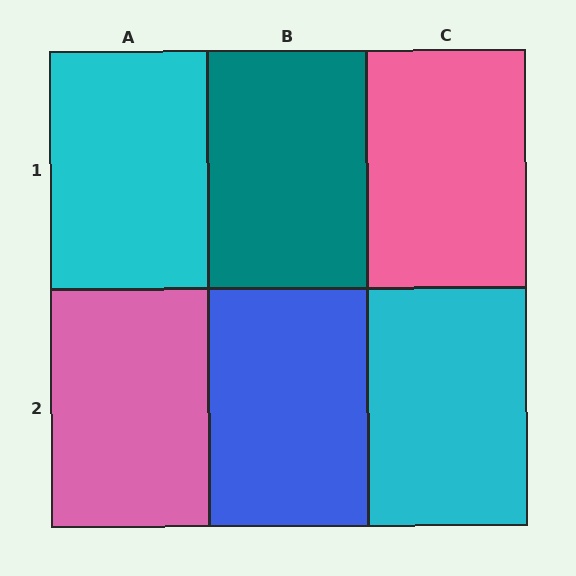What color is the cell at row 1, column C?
Pink.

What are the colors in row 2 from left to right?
Pink, blue, cyan.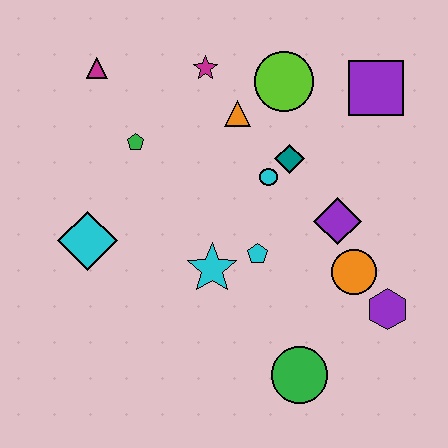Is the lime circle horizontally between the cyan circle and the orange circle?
Yes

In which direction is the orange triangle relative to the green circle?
The orange triangle is above the green circle.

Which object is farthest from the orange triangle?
The green circle is farthest from the orange triangle.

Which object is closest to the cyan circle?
The teal diamond is closest to the cyan circle.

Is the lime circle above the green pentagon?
Yes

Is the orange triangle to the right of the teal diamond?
No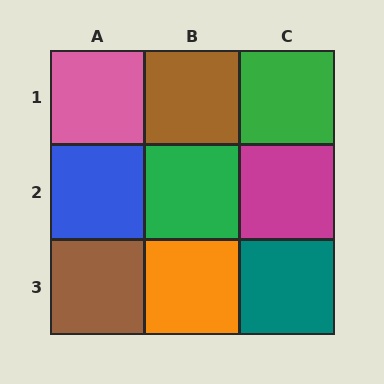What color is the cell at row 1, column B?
Brown.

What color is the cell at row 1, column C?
Green.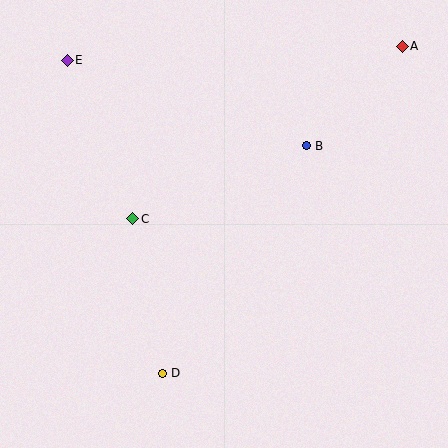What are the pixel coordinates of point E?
Point E is at (67, 60).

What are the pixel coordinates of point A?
Point A is at (402, 46).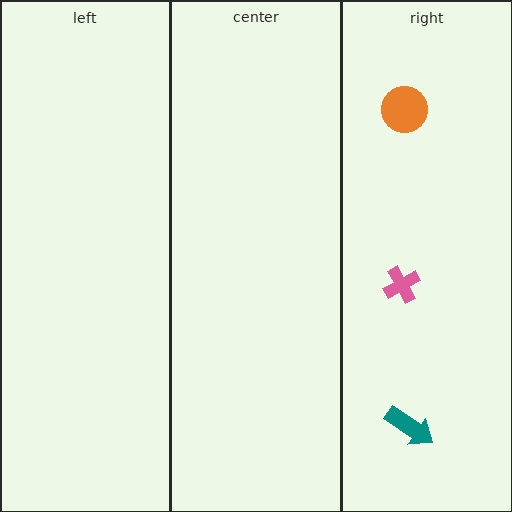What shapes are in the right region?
The teal arrow, the pink cross, the orange circle.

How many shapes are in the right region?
3.